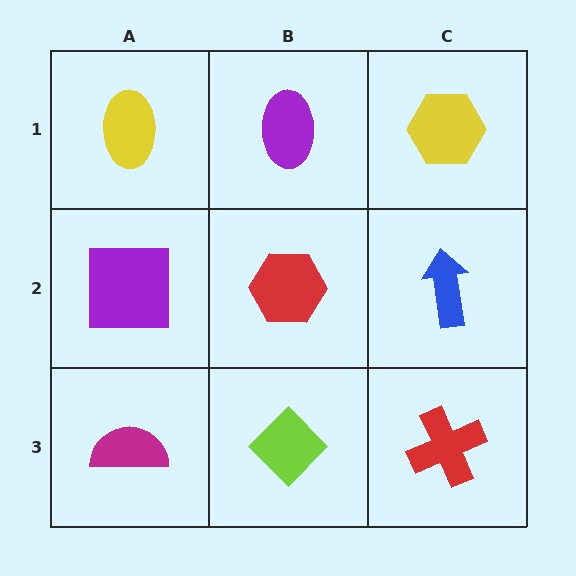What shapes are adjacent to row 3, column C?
A blue arrow (row 2, column C), a lime diamond (row 3, column B).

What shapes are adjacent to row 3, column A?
A purple square (row 2, column A), a lime diamond (row 3, column B).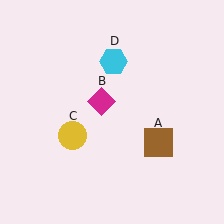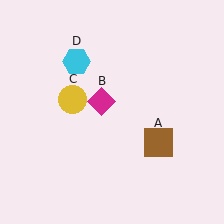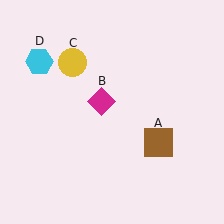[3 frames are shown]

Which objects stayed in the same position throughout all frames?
Brown square (object A) and magenta diamond (object B) remained stationary.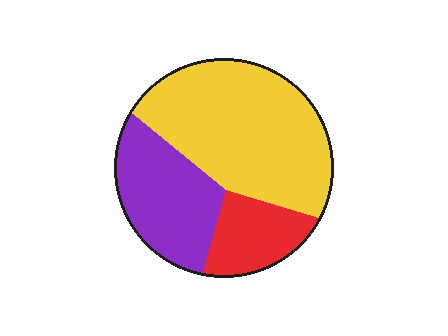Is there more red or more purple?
Purple.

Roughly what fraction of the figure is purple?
Purple takes up about one quarter (1/4) of the figure.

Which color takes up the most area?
Yellow, at roughly 55%.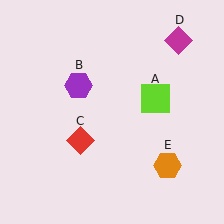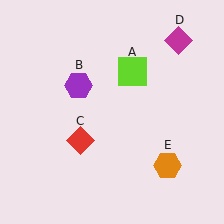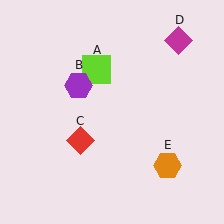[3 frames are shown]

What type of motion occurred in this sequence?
The lime square (object A) rotated counterclockwise around the center of the scene.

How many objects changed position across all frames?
1 object changed position: lime square (object A).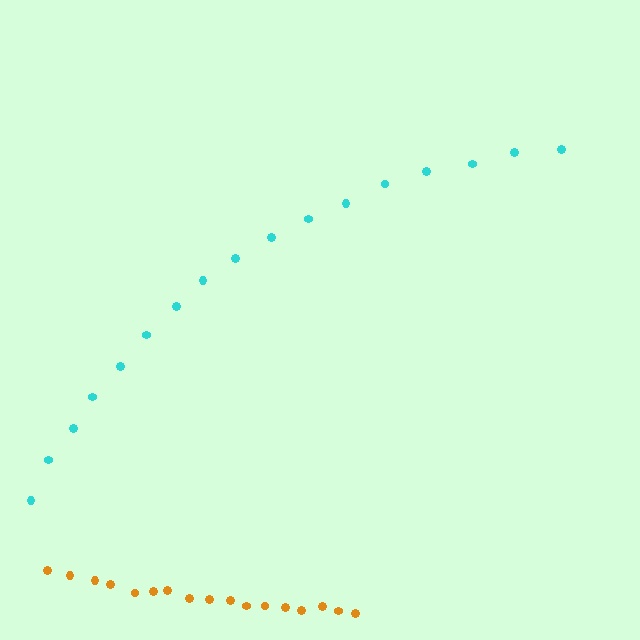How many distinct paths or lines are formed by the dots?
There are 2 distinct paths.